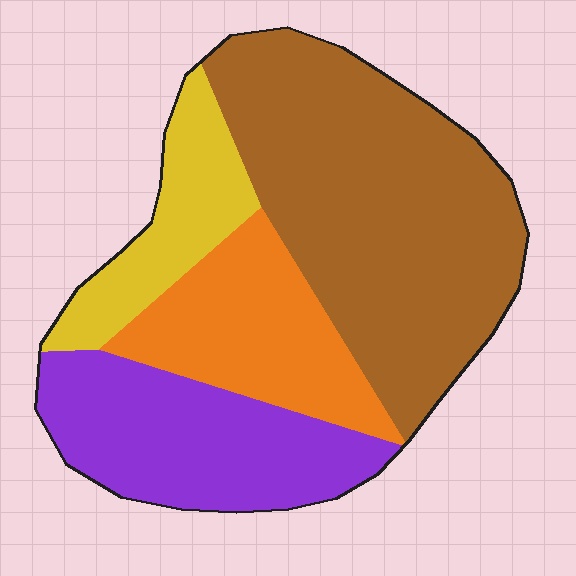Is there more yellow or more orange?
Orange.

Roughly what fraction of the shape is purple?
Purple takes up about one quarter (1/4) of the shape.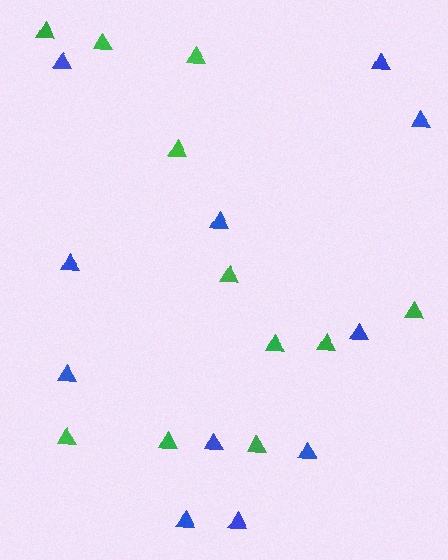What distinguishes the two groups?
There are 2 groups: one group of blue triangles (11) and one group of green triangles (11).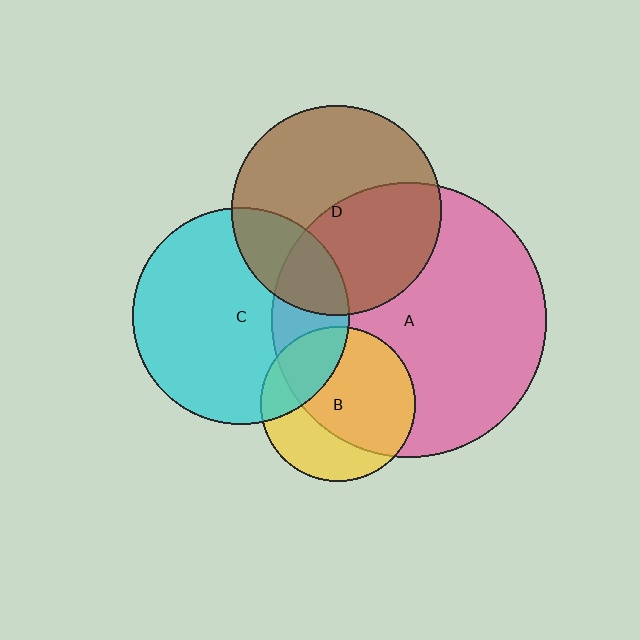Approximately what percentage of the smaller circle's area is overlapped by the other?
Approximately 25%.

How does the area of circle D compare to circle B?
Approximately 1.8 times.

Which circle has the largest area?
Circle A (pink).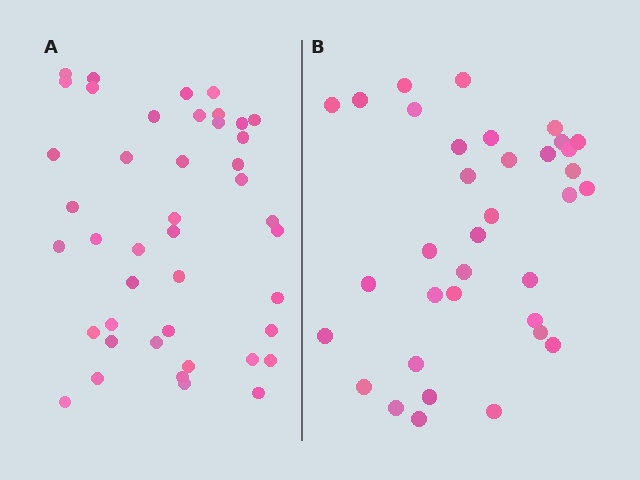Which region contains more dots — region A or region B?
Region A (the left region) has more dots.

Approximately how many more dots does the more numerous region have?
Region A has roughly 8 or so more dots than region B.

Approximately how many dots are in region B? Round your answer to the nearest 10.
About 40 dots. (The exact count is 35, which rounds to 40.)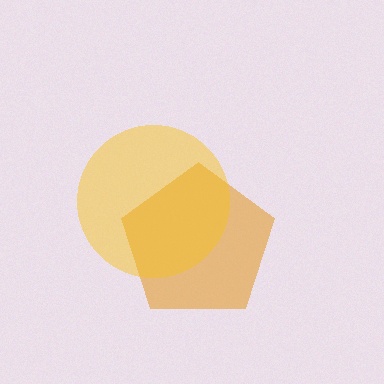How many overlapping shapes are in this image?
There are 2 overlapping shapes in the image.